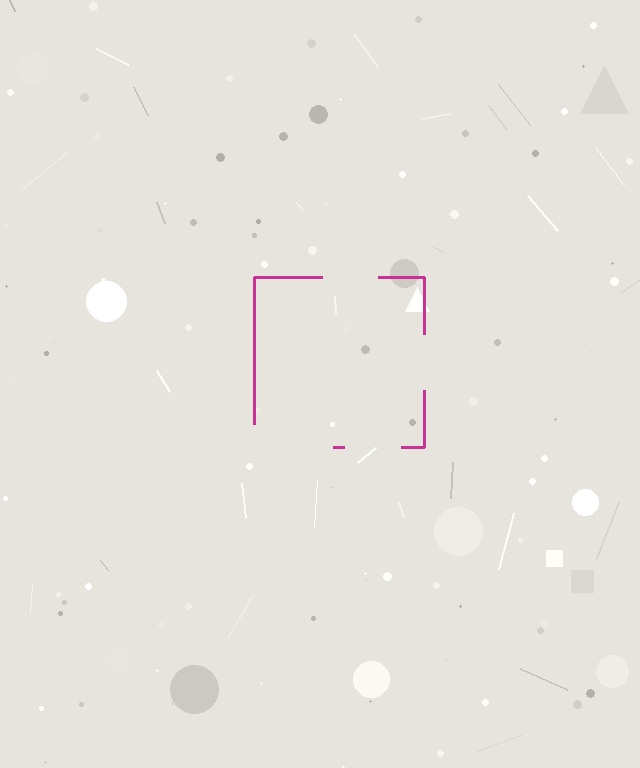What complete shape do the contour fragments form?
The contour fragments form a square.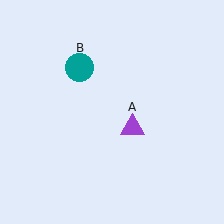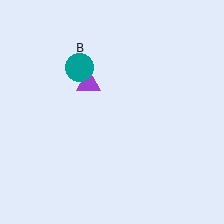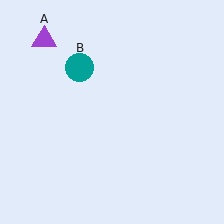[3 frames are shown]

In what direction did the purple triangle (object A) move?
The purple triangle (object A) moved up and to the left.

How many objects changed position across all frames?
1 object changed position: purple triangle (object A).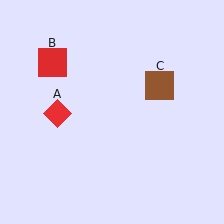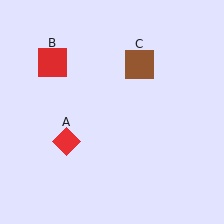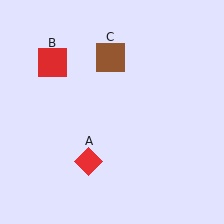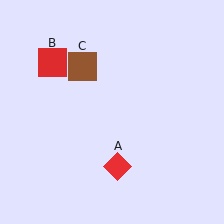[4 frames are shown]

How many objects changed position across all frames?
2 objects changed position: red diamond (object A), brown square (object C).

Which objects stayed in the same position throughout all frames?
Red square (object B) remained stationary.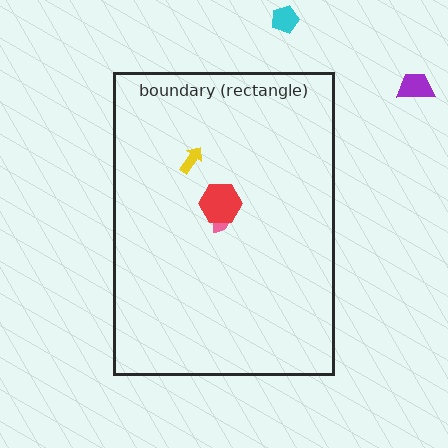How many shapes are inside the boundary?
3 inside, 2 outside.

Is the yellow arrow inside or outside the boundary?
Inside.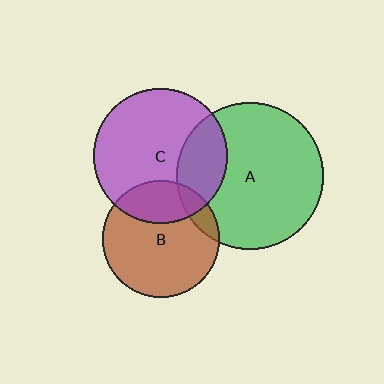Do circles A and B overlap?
Yes.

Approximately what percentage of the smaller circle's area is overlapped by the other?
Approximately 10%.